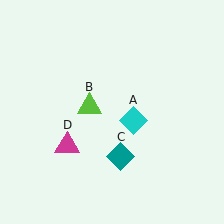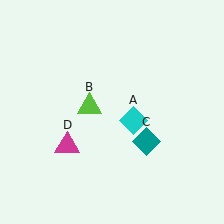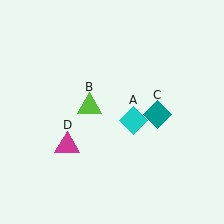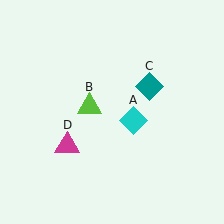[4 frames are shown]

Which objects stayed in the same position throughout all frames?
Cyan diamond (object A) and lime triangle (object B) and magenta triangle (object D) remained stationary.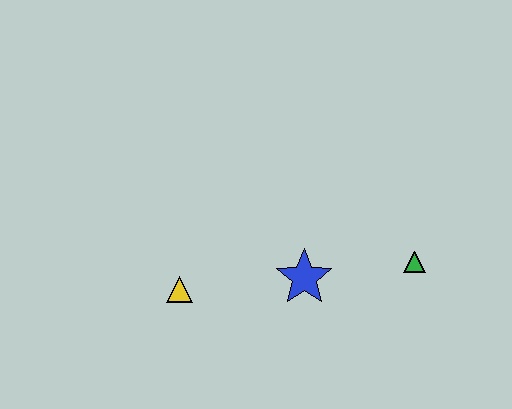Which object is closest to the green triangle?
The blue star is closest to the green triangle.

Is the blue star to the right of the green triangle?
No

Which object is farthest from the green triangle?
The yellow triangle is farthest from the green triangle.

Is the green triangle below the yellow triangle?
No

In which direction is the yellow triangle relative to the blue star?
The yellow triangle is to the left of the blue star.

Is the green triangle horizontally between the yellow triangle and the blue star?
No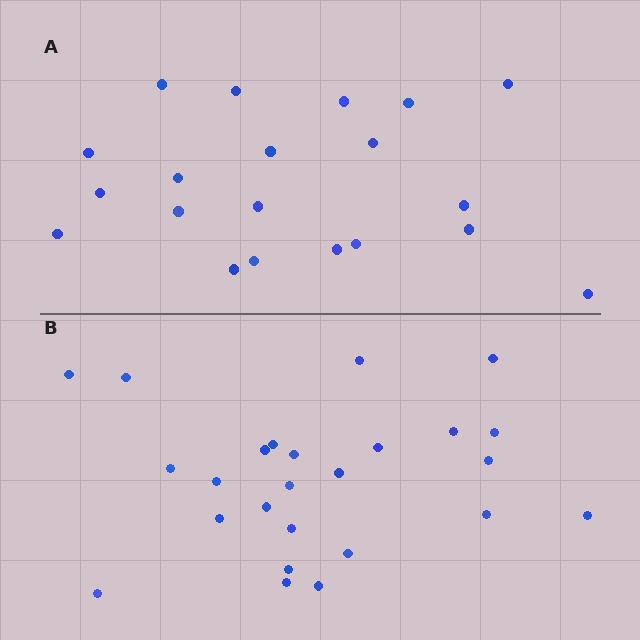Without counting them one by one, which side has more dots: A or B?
Region B (the bottom region) has more dots.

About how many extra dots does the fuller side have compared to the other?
Region B has about 5 more dots than region A.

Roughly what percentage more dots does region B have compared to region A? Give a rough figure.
About 25% more.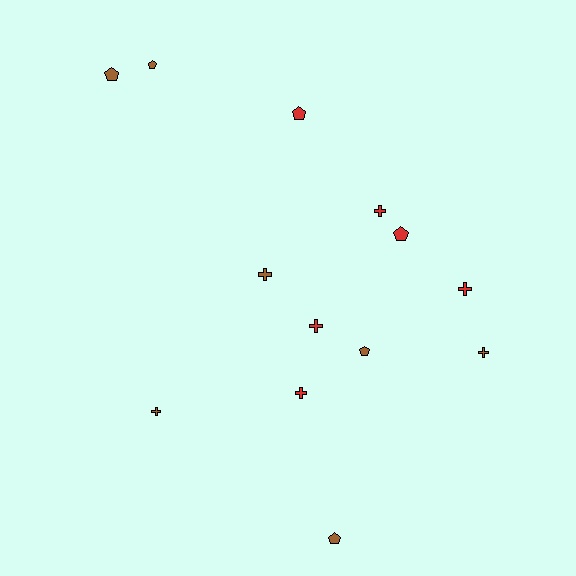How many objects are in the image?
There are 13 objects.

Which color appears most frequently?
Brown, with 7 objects.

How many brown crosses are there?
There are 3 brown crosses.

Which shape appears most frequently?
Cross, with 7 objects.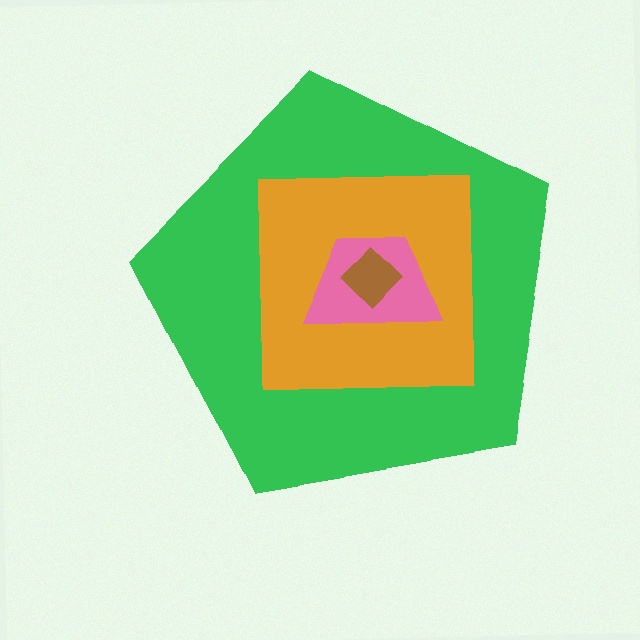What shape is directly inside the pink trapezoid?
The brown diamond.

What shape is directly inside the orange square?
The pink trapezoid.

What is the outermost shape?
The green pentagon.